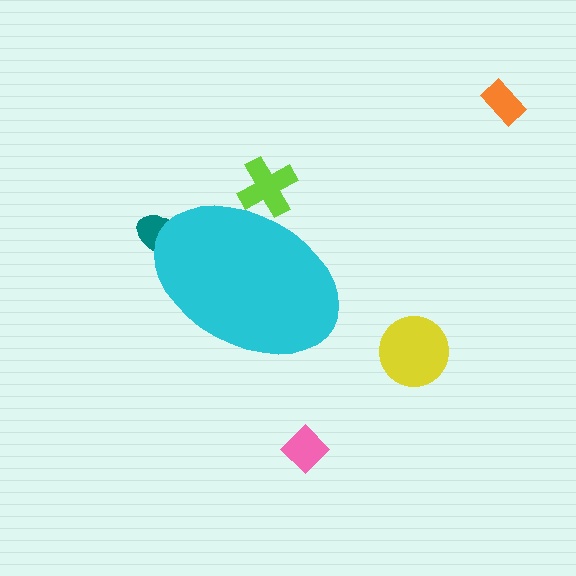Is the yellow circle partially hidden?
No, the yellow circle is fully visible.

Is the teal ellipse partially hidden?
Yes, the teal ellipse is partially hidden behind the cyan ellipse.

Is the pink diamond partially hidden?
No, the pink diamond is fully visible.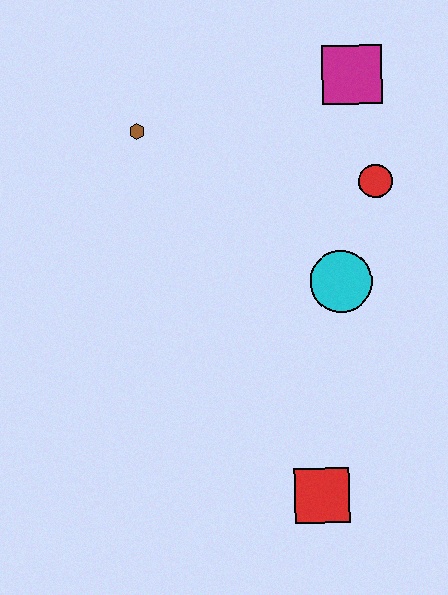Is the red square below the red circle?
Yes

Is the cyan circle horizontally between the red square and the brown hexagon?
No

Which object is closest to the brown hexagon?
The magenta square is closest to the brown hexagon.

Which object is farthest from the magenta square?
The red square is farthest from the magenta square.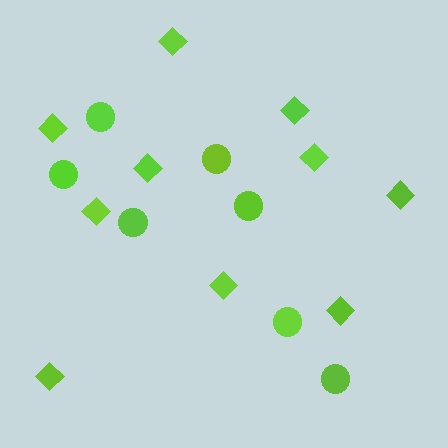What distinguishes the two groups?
There are 2 groups: one group of circles (7) and one group of diamonds (10).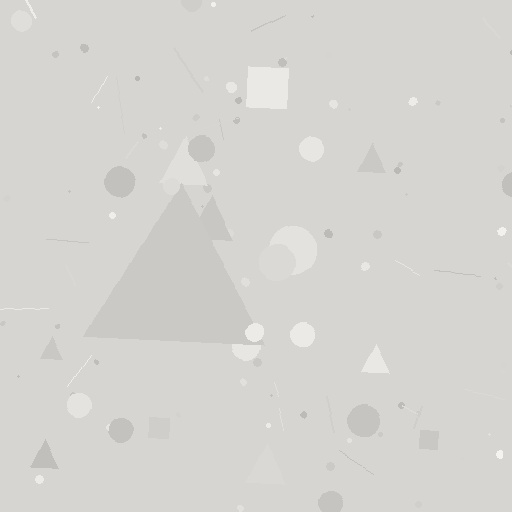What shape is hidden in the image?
A triangle is hidden in the image.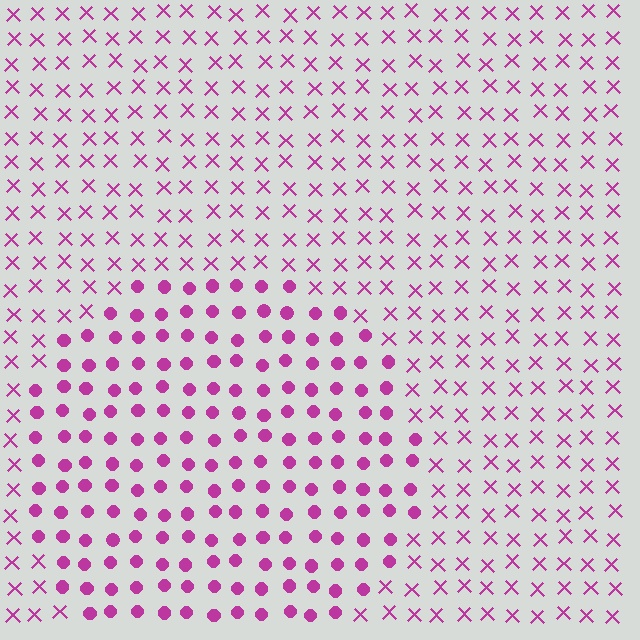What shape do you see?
I see a circle.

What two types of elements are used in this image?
The image uses circles inside the circle region and X marks outside it.